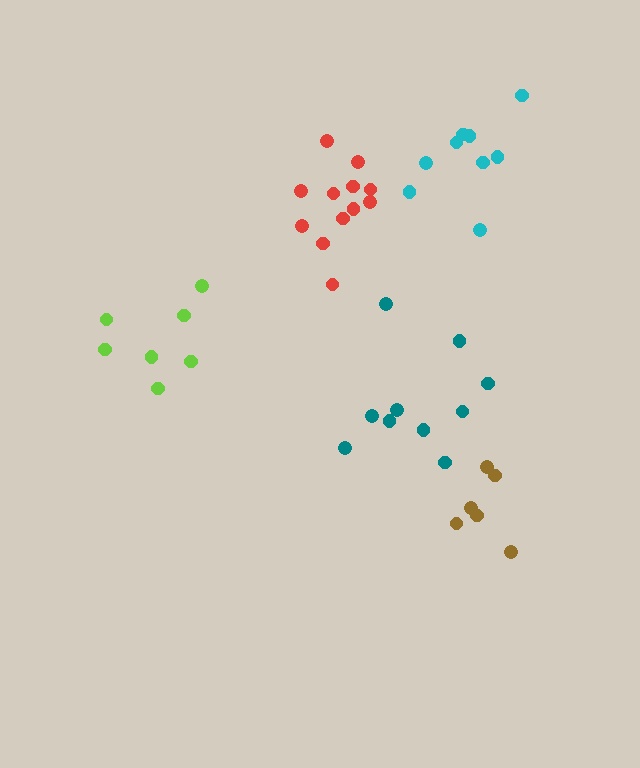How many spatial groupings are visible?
There are 5 spatial groupings.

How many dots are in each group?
Group 1: 9 dots, Group 2: 12 dots, Group 3: 6 dots, Group 4: 7 dots, Group 5: 10 dots (44 total).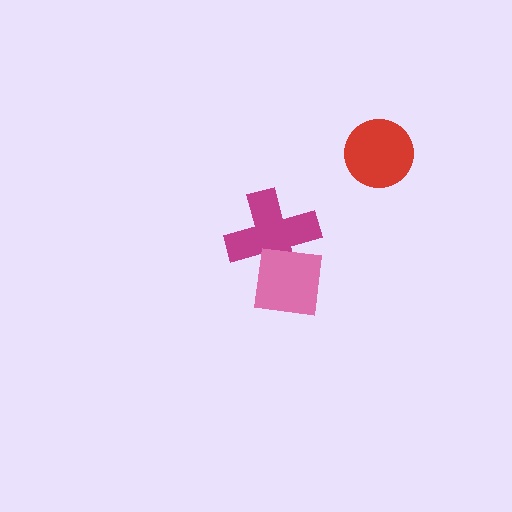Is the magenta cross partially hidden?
Yes, it is partially covered by another shape.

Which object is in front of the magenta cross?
The pink square is in front of the magenta cross.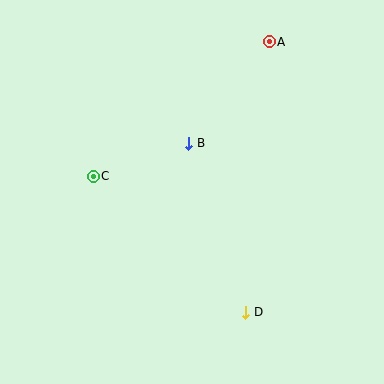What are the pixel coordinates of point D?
Point D is at (246, 312).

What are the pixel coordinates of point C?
Point C is at (93, 176).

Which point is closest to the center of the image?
Point B at (189, 143) is closest to the center.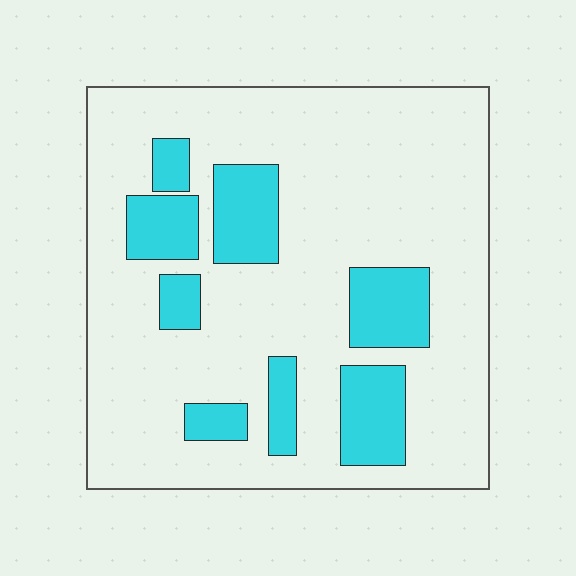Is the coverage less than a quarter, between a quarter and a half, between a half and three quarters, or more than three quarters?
Less than a quarter.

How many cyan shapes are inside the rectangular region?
8.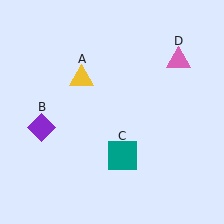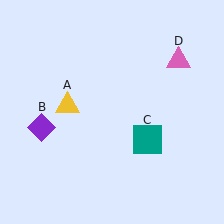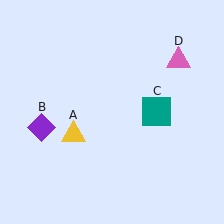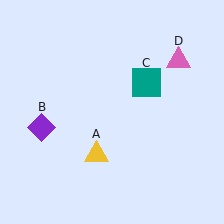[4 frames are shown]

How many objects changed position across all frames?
2 objects changed position: yellow triangle (object A), teal square (object C).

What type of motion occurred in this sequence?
The yellow triangle (object A), teal square (object C) rotated counterclockwise around the center of the scene.